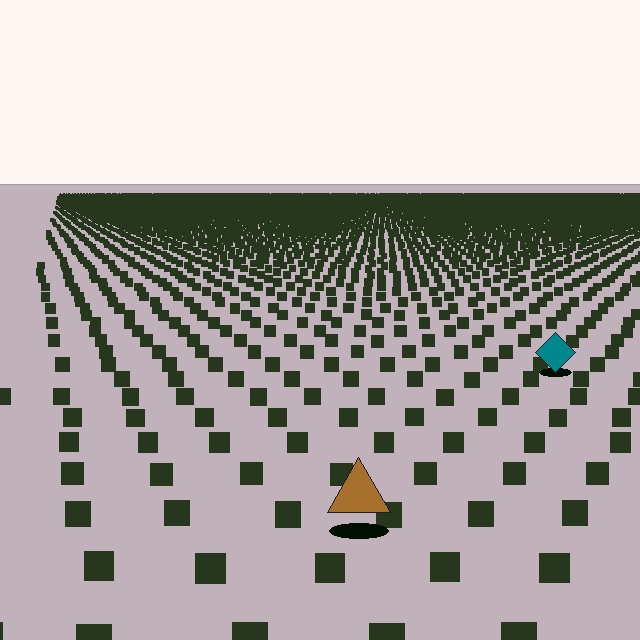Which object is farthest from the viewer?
The teal diamond is farthest from the viewer. It appears smaller and the ground texture around it is denser.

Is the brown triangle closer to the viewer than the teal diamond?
Yes. The brown triangle is closer — you can tell from the texture gradient: the ground texture is coarser near it.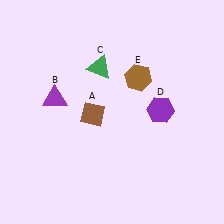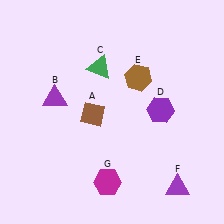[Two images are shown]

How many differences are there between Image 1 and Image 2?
There are 2 differences between the two images.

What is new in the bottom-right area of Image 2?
A purple triangle (F) was added in the bottom-right area of Image 2.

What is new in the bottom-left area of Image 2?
A magenta hexagon (G) was added in the bottom-left area of Image 2.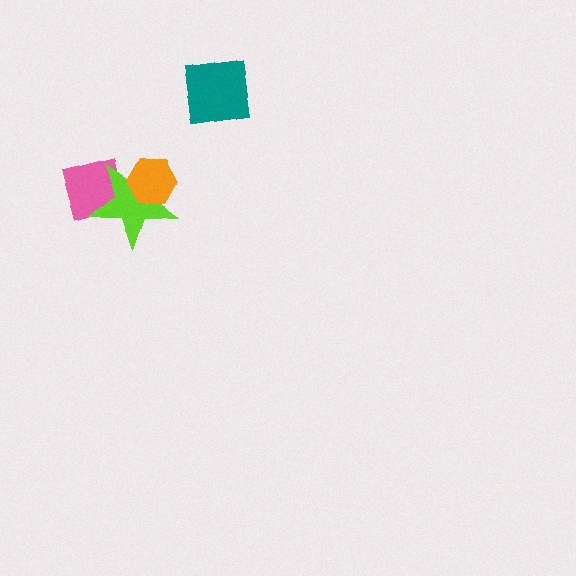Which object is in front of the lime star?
The orange hexagon is in front of the lime star.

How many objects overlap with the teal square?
0 objects overlap with the teal square.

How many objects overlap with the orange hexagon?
1 object overlaps with the orange hexagon.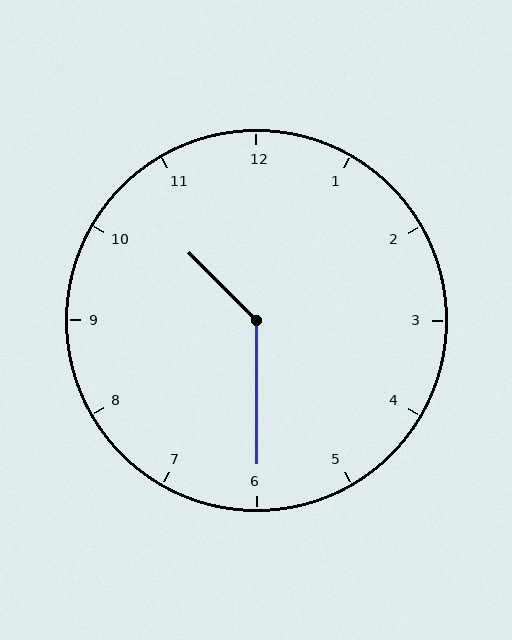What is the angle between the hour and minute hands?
Approximately 135 degrees.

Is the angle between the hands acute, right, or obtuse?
It is obtuse.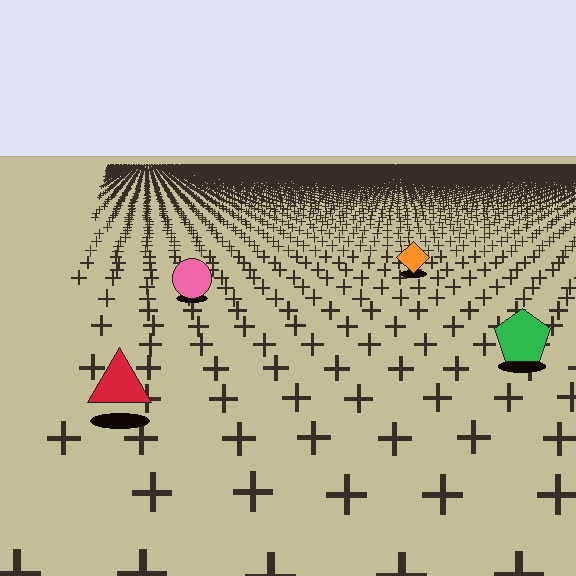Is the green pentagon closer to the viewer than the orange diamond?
Yes. The green pentagon is closer — you can tell from the texture gradient: the ground texture is coarser near it.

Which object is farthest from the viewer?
The orange diamond is farthest from the viewer. It appears smaller and the ground texture around it is denser.